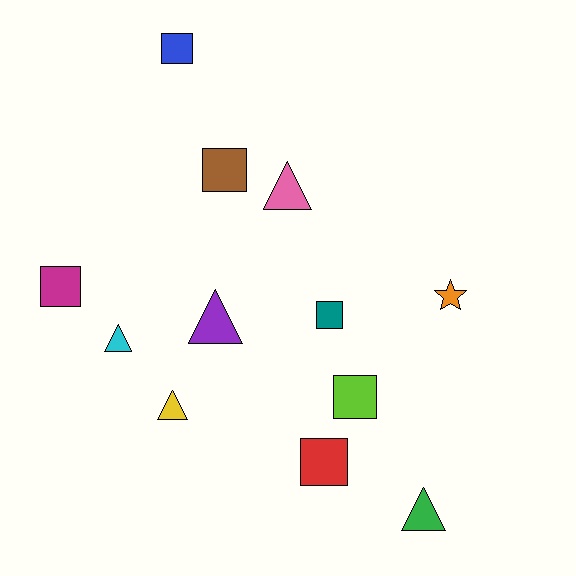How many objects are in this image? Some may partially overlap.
There are 12 objects.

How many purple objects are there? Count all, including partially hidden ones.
There is 1 purple object.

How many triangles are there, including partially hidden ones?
There are 5 triangles.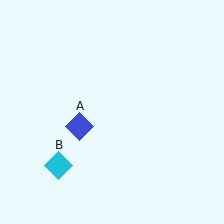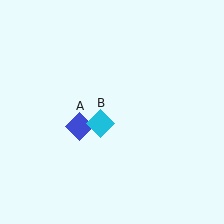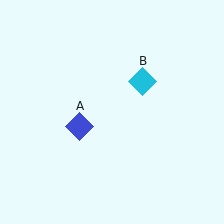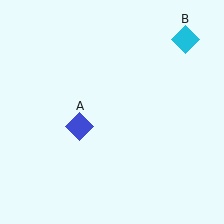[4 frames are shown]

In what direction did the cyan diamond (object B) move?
The cyan diamond (object B) moved up and to the right.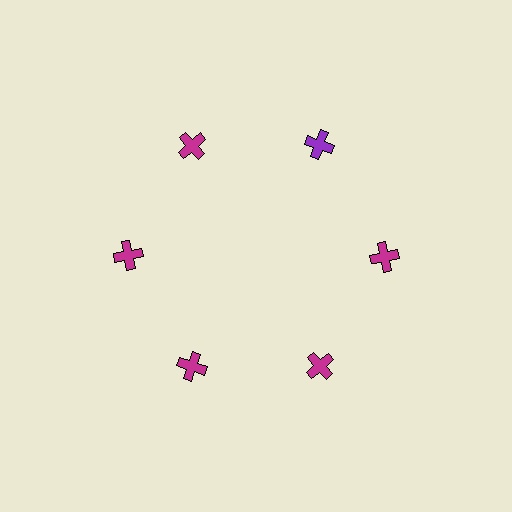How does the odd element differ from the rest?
It has a different color: purple instead of magenta.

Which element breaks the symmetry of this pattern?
The purple cross at roughly the 1 o'clock position breaks the symmetry. All other shapes are magenta crosses.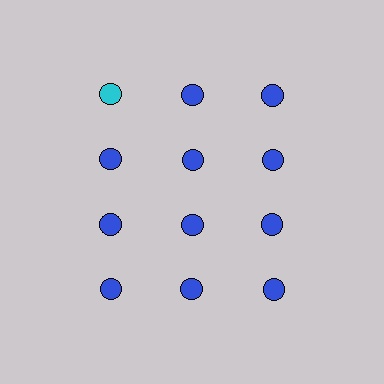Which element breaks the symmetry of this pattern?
The cyan circle in the top row, leftmost column breaks the symmetry. All other shapes are blue circles.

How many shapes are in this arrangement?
There are 12 shapes arranged in a grid pattern.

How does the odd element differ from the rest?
It has a different color: cyan instead of blue.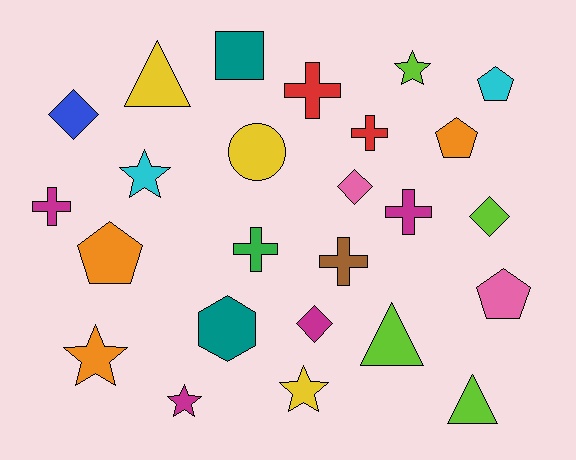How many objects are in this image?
There are 25 objects.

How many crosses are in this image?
There are 6 crosses.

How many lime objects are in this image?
There are 4 lime objects.